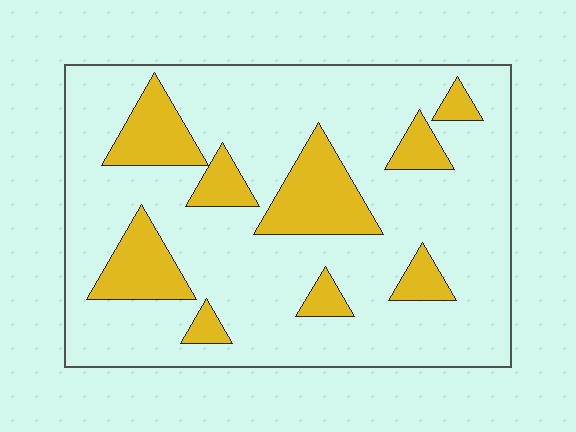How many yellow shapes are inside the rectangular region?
9.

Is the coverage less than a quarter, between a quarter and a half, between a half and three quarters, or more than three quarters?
Less than a quarter.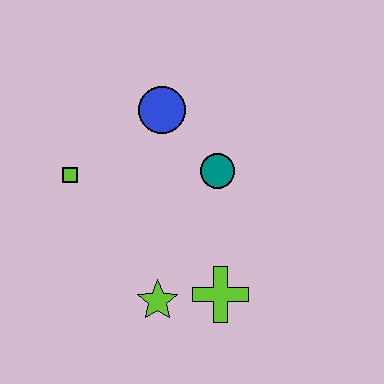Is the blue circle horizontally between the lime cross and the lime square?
Yes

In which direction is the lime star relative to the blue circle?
The lime star is below the blue circle.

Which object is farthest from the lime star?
The blue circle is farthest from the lime star.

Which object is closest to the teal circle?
The blue circle is closest to the teal circle.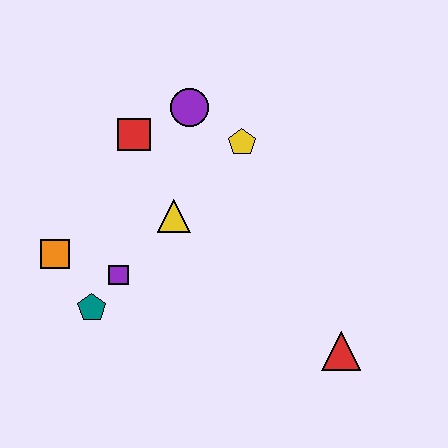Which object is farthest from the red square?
The red triangle is farthest from the red square.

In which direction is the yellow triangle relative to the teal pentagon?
The yellow triangle is above the teal pentagon.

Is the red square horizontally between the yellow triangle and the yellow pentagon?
No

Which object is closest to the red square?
The purple circle is closest to the red square.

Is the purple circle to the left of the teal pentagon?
No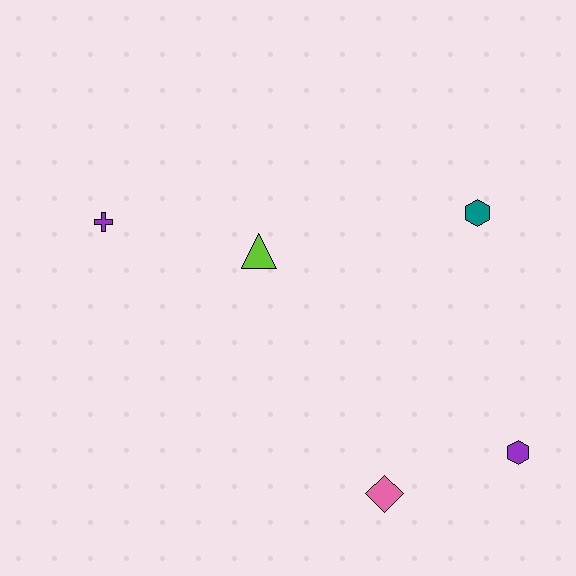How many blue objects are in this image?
There are no blue objects.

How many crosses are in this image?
There is 1 cross.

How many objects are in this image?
There are 5 objects.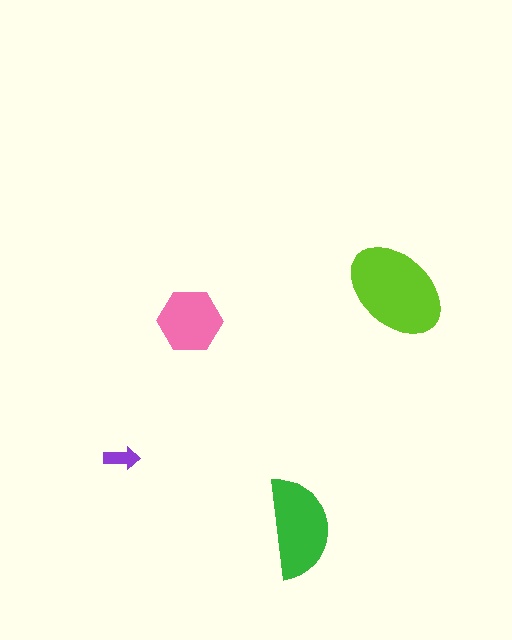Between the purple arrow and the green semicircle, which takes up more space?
The green semicircle.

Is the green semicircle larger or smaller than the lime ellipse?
Smaller.